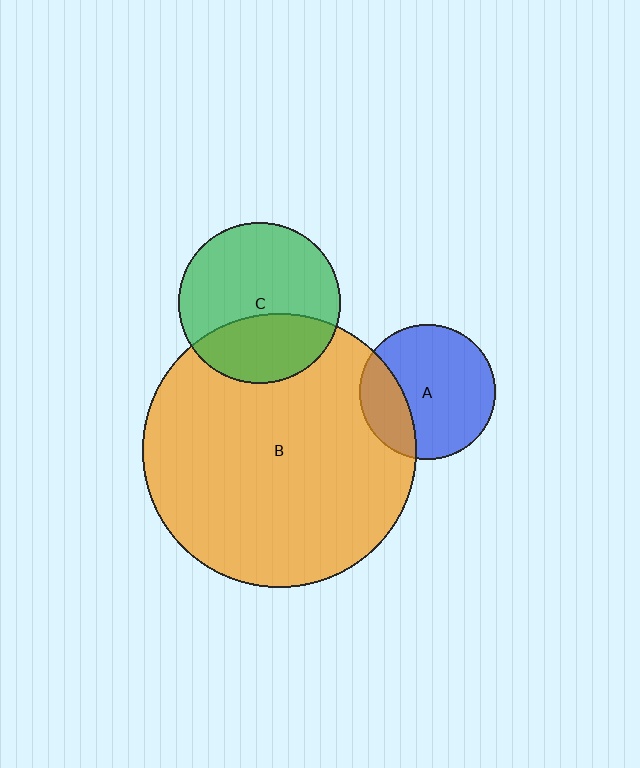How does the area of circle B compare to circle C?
Approximately 2.9 times.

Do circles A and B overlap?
Yes.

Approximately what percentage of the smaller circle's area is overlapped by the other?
Approximately 25%.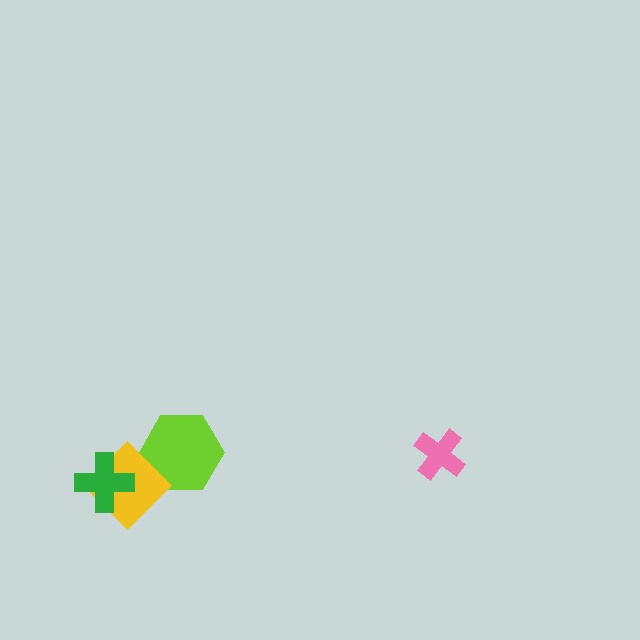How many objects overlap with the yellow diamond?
2 objects overlap with the yellow diamond.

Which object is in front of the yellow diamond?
The green cross is in front of the yellow diamond.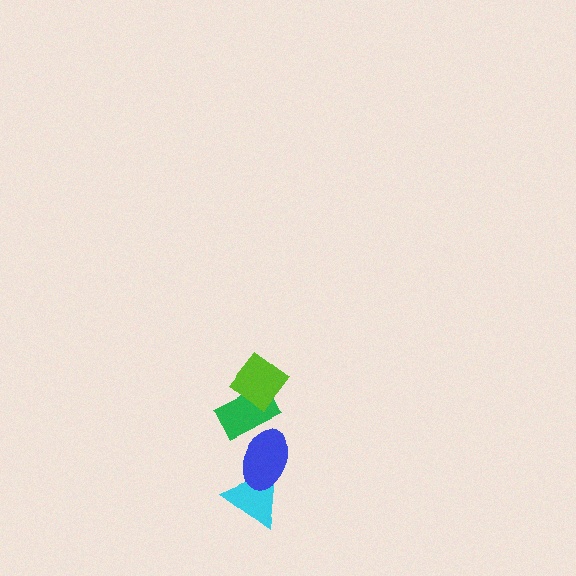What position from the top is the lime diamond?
The lime diamond is 1st from the top.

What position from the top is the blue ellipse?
The blue ellipse is 3rd from the top.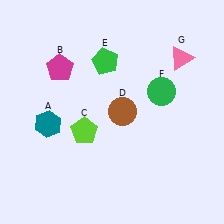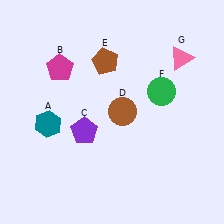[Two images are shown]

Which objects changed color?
C changed from lime to purple. E changed from green to brown.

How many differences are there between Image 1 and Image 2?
There are 2 differences between the two images.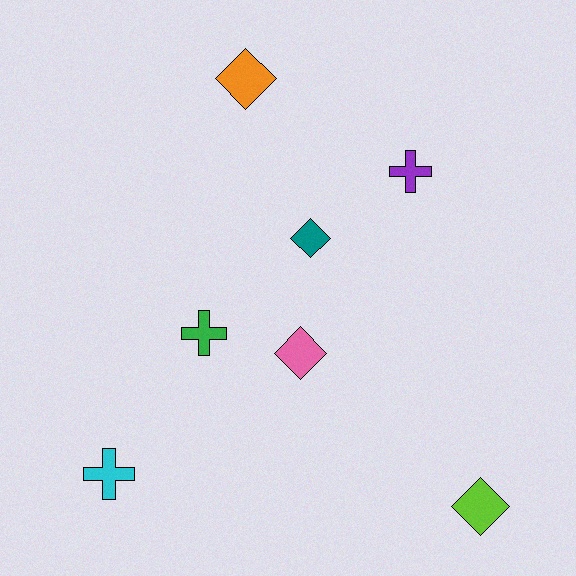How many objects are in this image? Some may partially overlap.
There are 7 objects.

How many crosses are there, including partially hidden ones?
There are 3 crosses.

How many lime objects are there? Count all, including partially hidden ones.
There is 1 lime object.